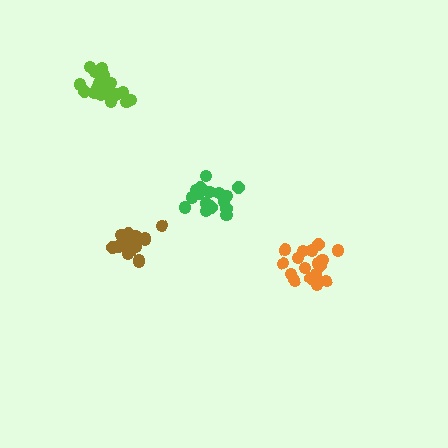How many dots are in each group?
Group 1: 19 dots, Group 2: 18 dots, Group 3: 19 dots, Group 4: 19 dots (75 total).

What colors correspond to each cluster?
The clusters are colored: orange, lime, brown, green.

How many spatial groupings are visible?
There are 4 spatial groupings.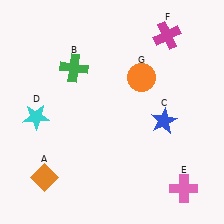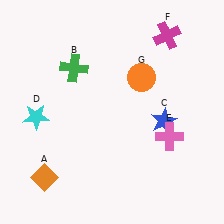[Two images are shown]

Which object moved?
The pink cross (E) moved up.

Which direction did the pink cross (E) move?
The pink cross (E) moved up.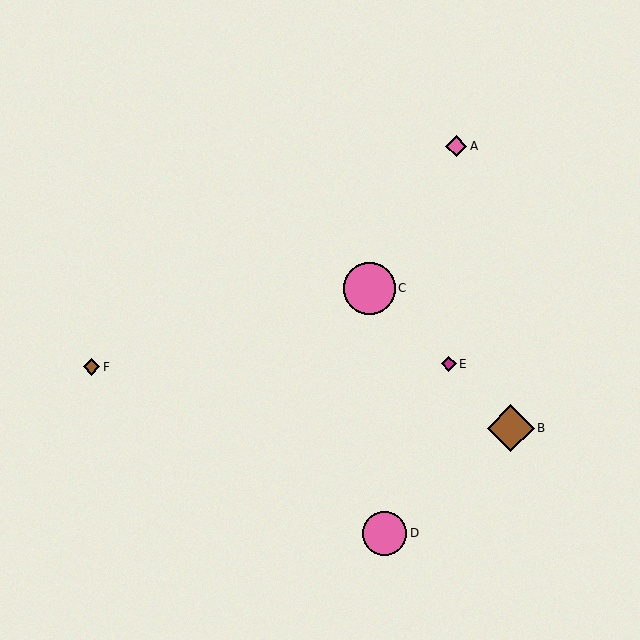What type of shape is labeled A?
Shape A is a pink diamond.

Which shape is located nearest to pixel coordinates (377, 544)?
The pink circle (labeled D) at (385, 533) is nearest to that location.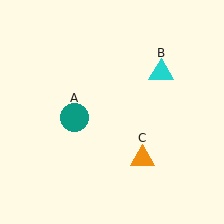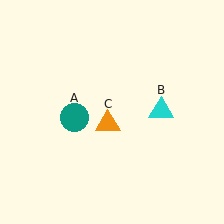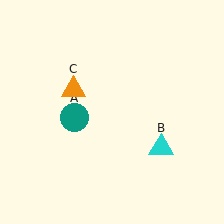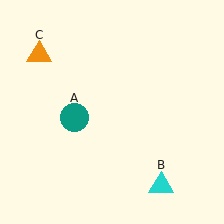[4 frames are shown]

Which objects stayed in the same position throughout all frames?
Teal circle (object A) remained stationary.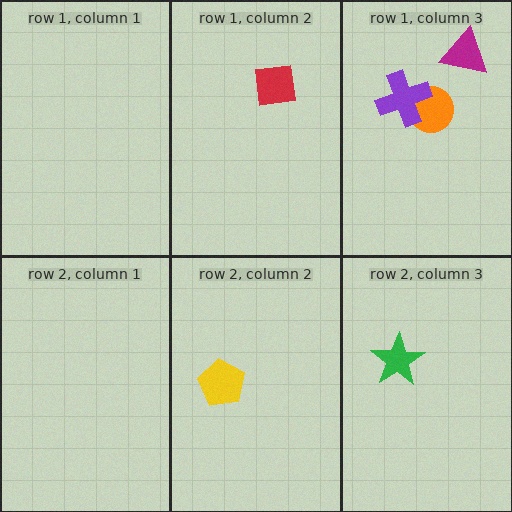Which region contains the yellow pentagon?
The row 2, column 2 region.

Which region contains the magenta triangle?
The row 1, column 3 region.